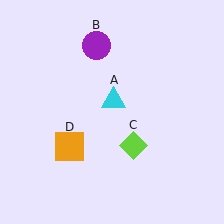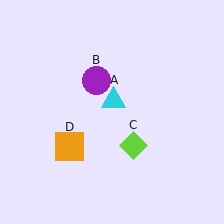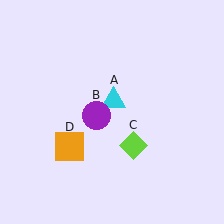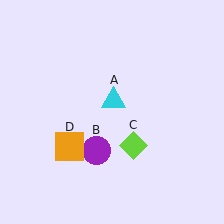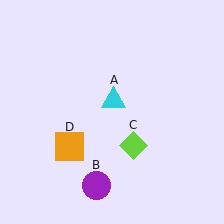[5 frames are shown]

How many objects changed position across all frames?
1 object changed position: purple circle (object B).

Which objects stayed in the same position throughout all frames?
Cyan triangle (object A) and lime diamond (object C) and orange square (object D) remained stationary.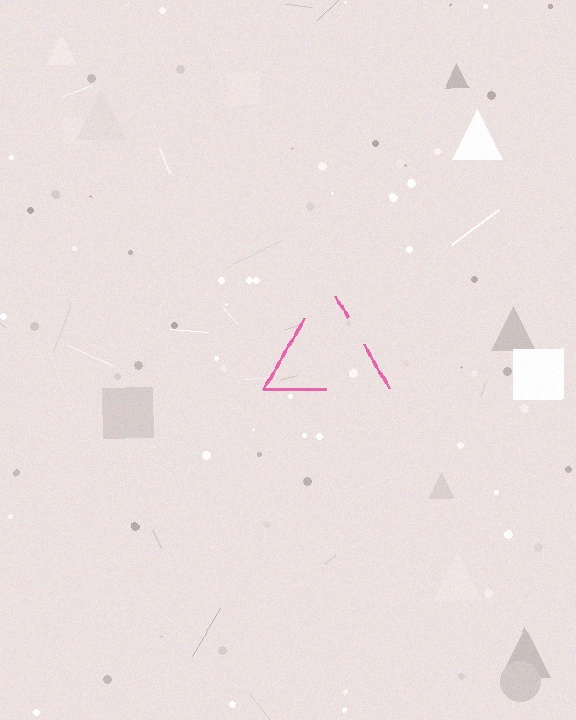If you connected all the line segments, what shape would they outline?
They would outline a triangle.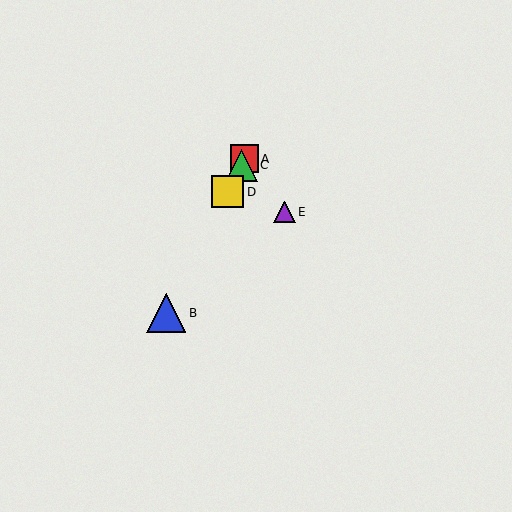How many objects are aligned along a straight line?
4 objects (A, B, C, D) are aligned along a straight line.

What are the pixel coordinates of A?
Object A is at (245, 159).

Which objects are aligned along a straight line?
Objects A, B, C, D are aligned along a straight line.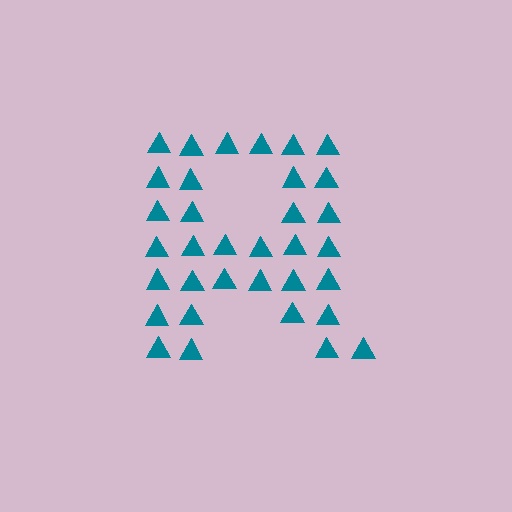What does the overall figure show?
The overall figure shows the letter R.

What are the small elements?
The small elements are triangles.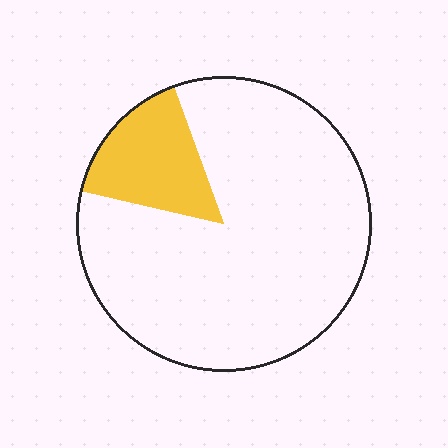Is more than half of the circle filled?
No.